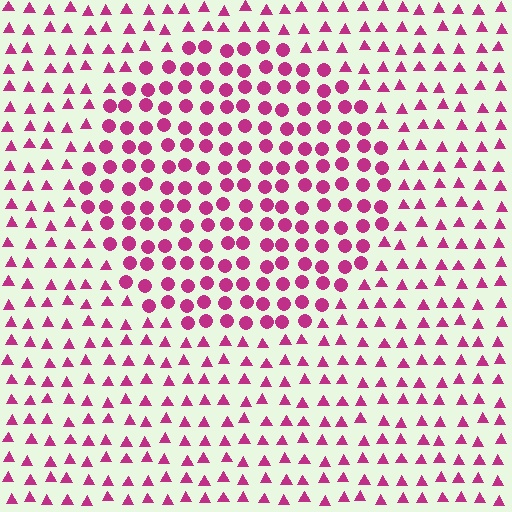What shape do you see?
I see a circle.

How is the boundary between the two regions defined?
The boundary is defined by a change in element shape: circles inside vs. triangles outside. All elements share the same color and spacing.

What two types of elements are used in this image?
The image uses circles inside the circle region and triangles outside it.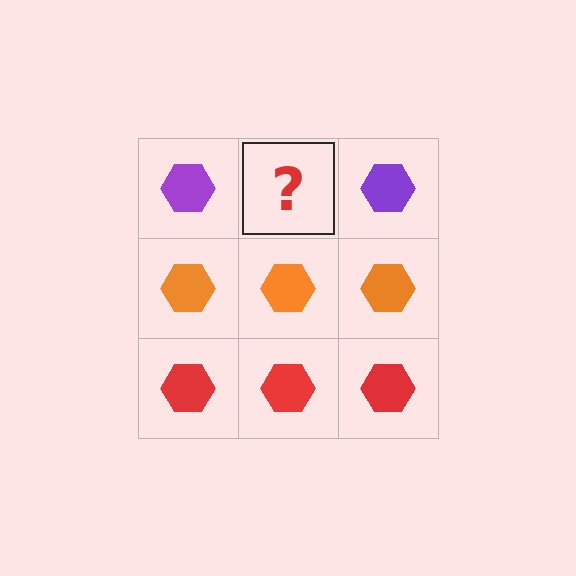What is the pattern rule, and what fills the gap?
The rule is that each row has a consistent color. The gap should be filled with a purple hexagon.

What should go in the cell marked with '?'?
The missing cell should contain a purple hexagon.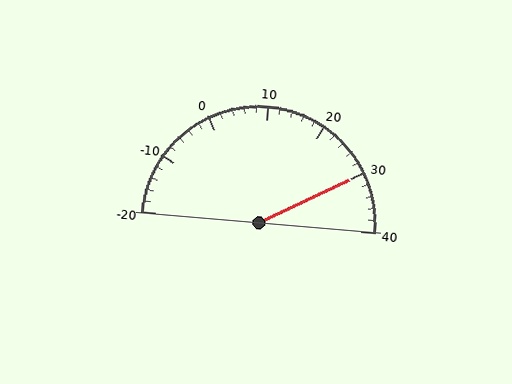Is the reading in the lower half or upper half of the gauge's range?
The reading is in the upper half of the range (-20 to 40).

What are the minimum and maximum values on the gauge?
The gauge ranges from -20 to 40.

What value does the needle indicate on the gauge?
The needle indicates approximately 30.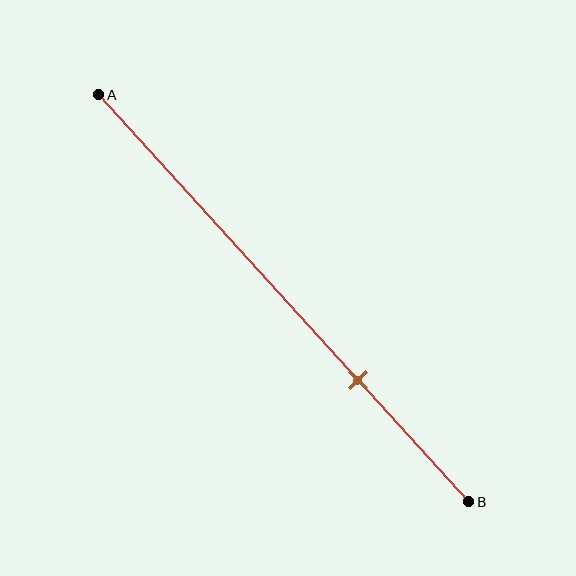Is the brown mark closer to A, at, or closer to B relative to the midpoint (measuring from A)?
The brown mark is closer to point B than the midpoint of segment AB.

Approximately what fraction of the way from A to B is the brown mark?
The brown mark is approximately 70% of the way from A to B.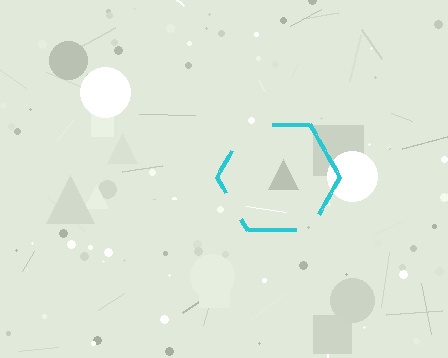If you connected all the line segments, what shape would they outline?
They would outline a hexagon.